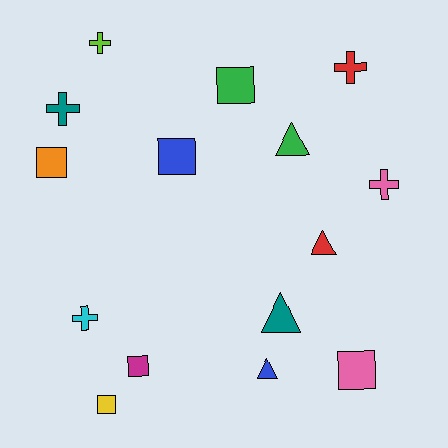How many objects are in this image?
There are 15 objects.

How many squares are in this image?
There are 6 squares.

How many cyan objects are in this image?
There is 1 cyan object.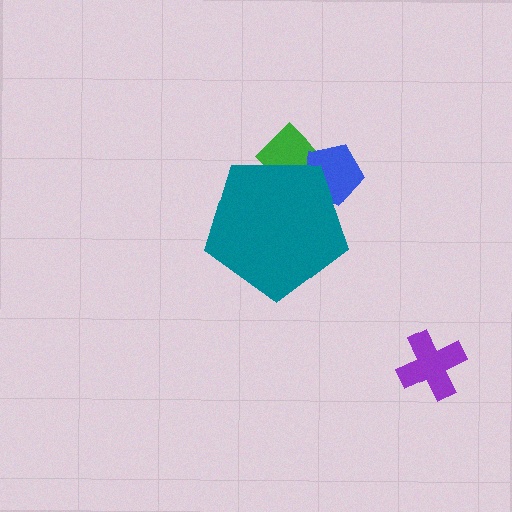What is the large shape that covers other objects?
A teal pentagon.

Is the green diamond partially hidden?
Yes, the green diamond is partially hidden behind the teal pentagon.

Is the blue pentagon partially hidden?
Yes, the blue pentagon is partially hidden behind the teal pentagon.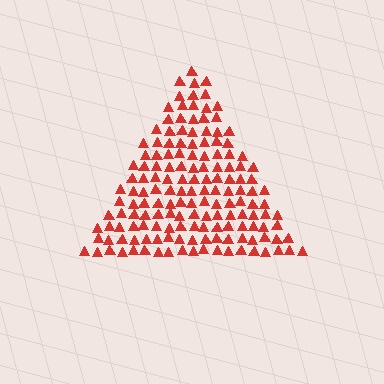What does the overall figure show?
The overall figure shows a triangle.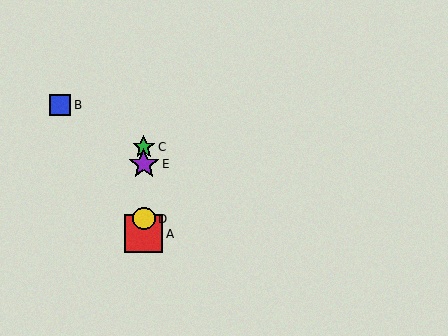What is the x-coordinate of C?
Object C is at x≈144.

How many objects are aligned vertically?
4 objects (A, C, D, E) are aligned vertically.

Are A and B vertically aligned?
No, A is at x≈144 and B is at x≈60.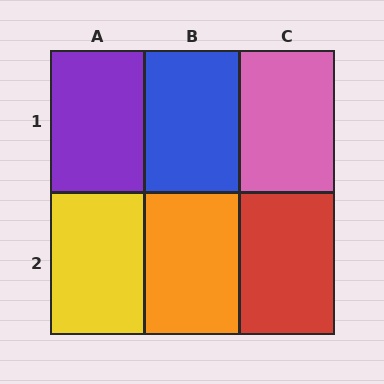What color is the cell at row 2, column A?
Yellow.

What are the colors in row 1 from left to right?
Purple, blue, pink.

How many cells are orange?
1 cell is orange.